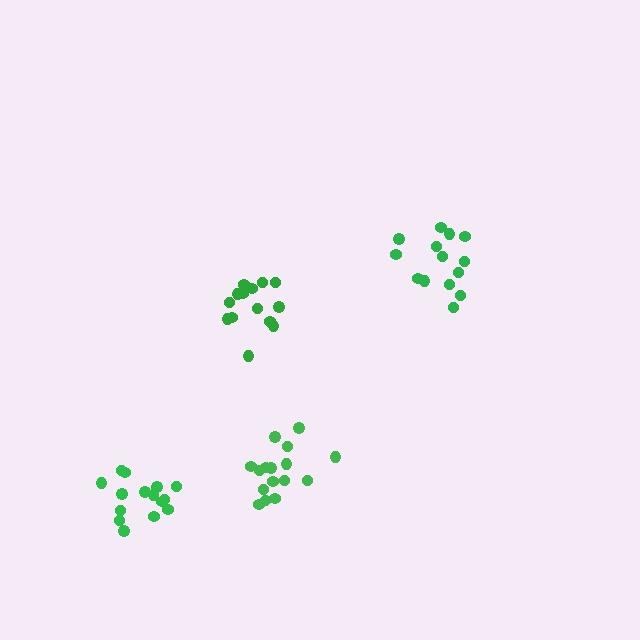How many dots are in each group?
Group 1: 14 dots, Group 2: 15 dots, Group 3: 16 dots, Group 4: 15 dots (60 total).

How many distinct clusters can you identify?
There are 4 distinct clusters.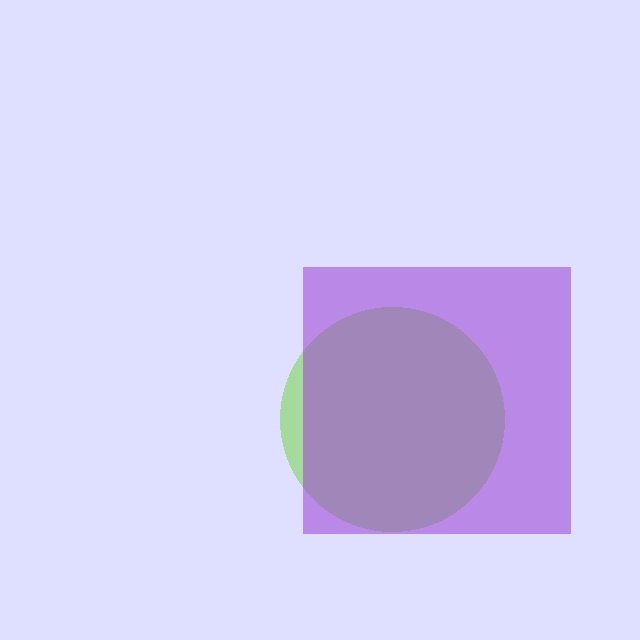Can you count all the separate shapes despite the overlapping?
Yes, there are 2 separate shapes.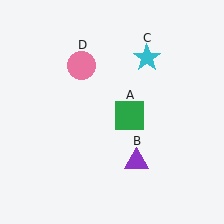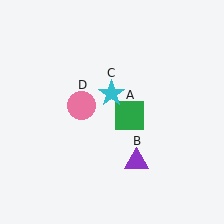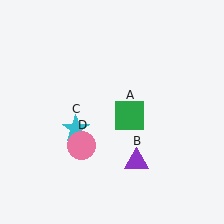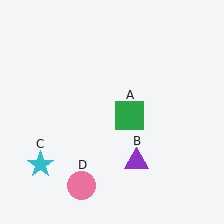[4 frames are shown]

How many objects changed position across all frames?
2 objects changed position: cyan star (object C), pink circle (object D).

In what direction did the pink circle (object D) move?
The pink circle (object D) moved down.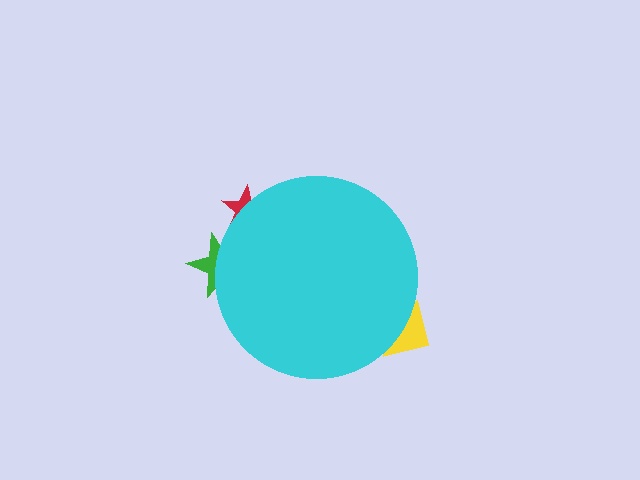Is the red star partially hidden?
Yes, the red star is partially hidden behind the cyan circle.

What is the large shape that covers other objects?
A cyan circle.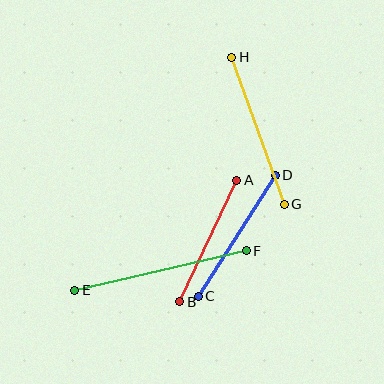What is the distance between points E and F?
The distance is approximately 176 pixels.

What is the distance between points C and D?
The distance is approximately 143 pixels.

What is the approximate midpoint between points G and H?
The midpoint is at approximately (258, 131) pixels.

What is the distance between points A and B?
The distance is approximately 134 pixels.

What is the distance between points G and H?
The distance is approximately 156 pixels.